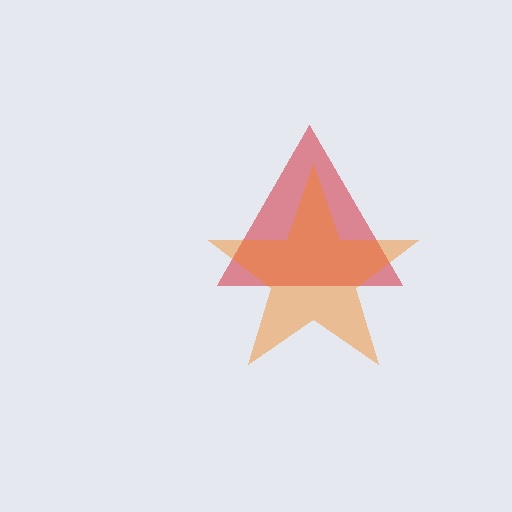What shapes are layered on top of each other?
The layered shapes are: a red triangle, an orange star.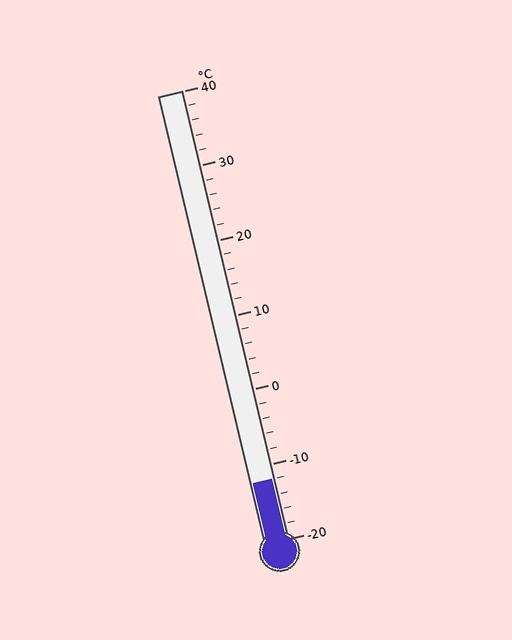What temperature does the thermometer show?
The thermometer shows approximately -12°C.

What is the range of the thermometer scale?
The thermometer scale ranges from -20°C to 40°C.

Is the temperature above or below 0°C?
The temperature is below 0°C.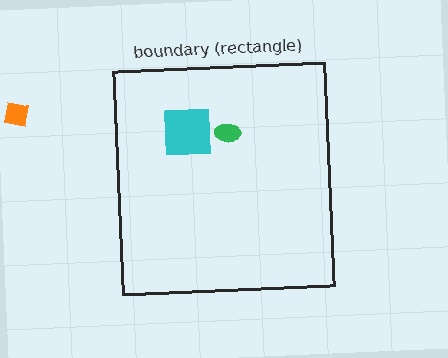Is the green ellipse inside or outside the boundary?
Inside.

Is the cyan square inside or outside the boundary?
Inside.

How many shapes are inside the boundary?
2 inside, 1 outside.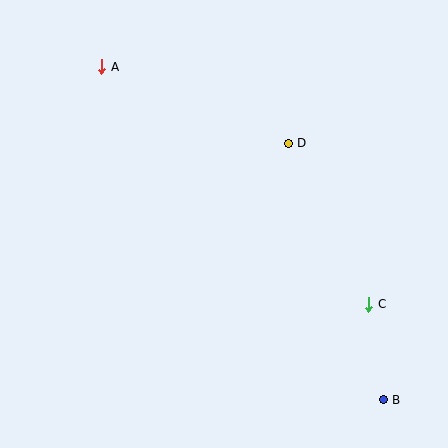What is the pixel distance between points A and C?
The distance between A and C is 357 pixels.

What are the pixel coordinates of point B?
Point B is at (383, 400).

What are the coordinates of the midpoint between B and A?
The midpoint between B and A is at (242, 233).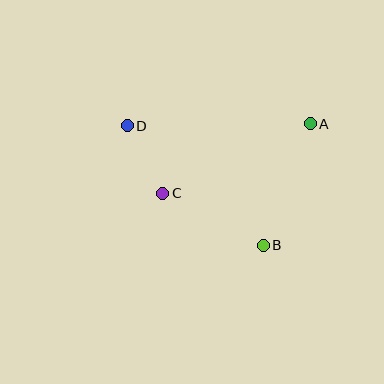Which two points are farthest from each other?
Points A and D are farthest from each other.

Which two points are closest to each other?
Points C and D are closest to each other.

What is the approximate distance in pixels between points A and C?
The distance between A and C is approximately 163 pixels.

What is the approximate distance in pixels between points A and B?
The distance between A and B is approximately 131 pixels.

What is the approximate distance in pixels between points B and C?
The distance between B and C is approximately 113 pixels.